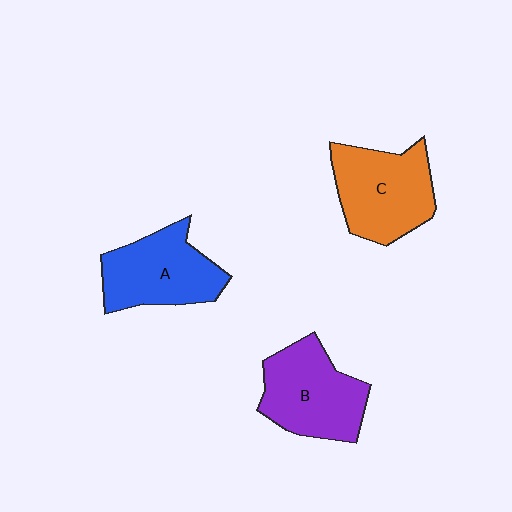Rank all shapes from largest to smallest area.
From largest to smallest: C (orange), B (purple), A (blue).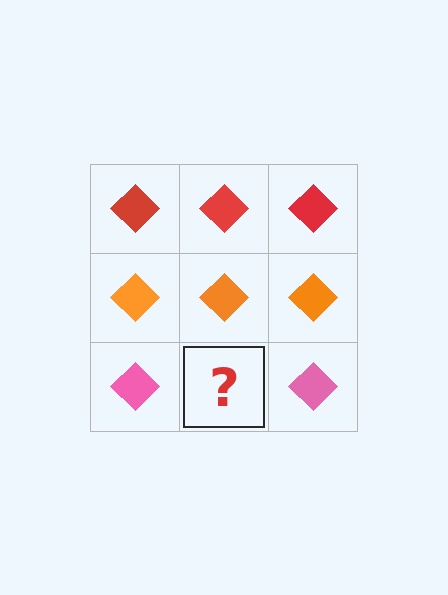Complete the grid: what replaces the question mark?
The question mark should be replaced with a pink diamond.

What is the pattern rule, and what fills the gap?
The rule is that each row has a consistent color. The gap should be filled with a pink diamond.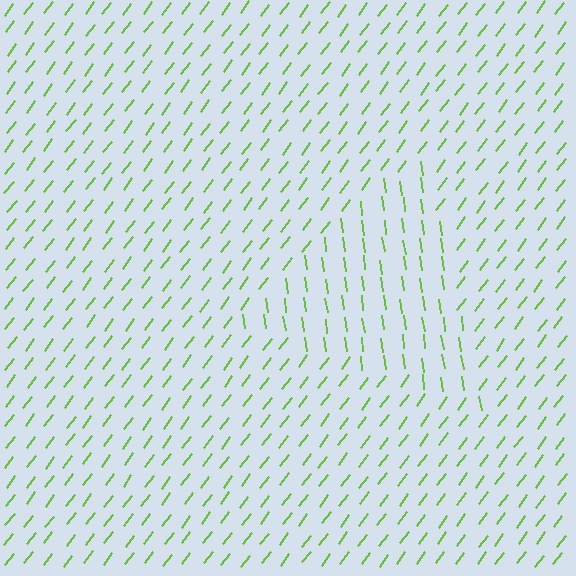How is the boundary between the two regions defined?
The boundary is defined purely by a change in line orientation (approximately 45 degrees difference). All lines are the same color and thickness.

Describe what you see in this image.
The image is filled with small lime line segments. A triangle region in the image has lines oriented differently from the surrounding lines, creating a visible texture boundary.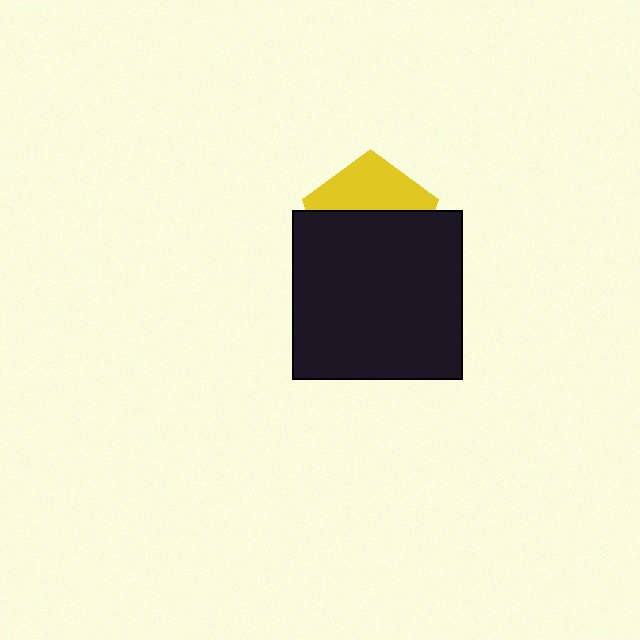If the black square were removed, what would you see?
You would see the complete yellow pentagon.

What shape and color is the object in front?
The object in front is a black square.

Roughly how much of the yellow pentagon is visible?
A small part of it is visible (roughly 39%).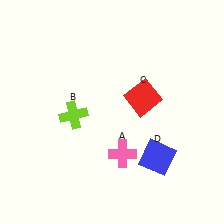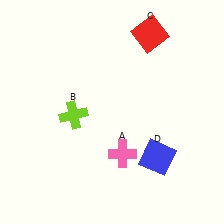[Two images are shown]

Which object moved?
The red square (C) moved up.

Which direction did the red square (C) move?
The red square (C) moved up.